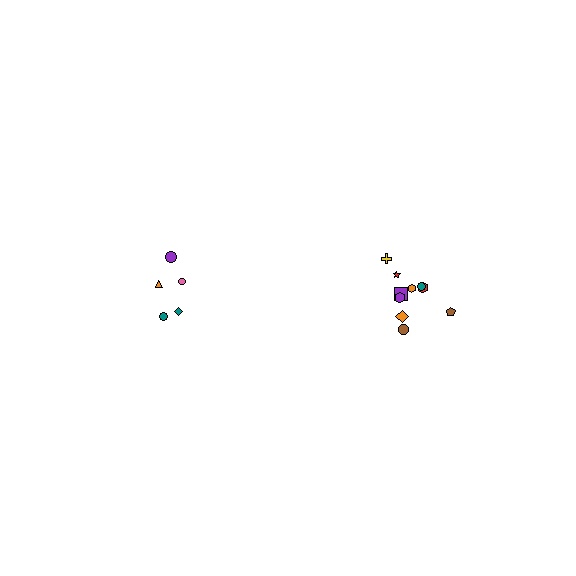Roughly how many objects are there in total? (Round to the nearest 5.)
Roughly 15 objects in total.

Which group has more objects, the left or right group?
The right group.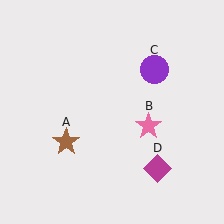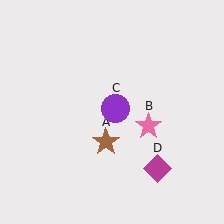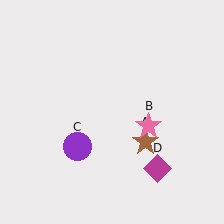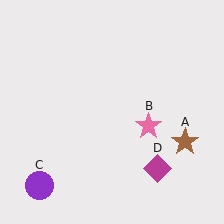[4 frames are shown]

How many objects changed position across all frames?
2 objects changed position: brown star (object A), purple circle (object C).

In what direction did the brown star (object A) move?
The brown star (object A) moved right.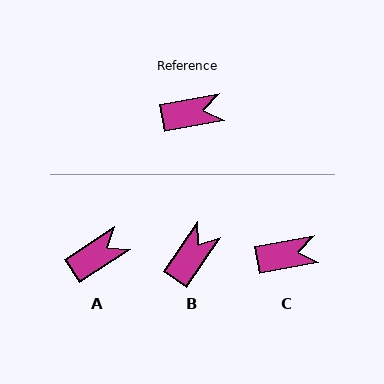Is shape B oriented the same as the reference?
No, it is off by about 46 degrees.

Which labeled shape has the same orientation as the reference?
C.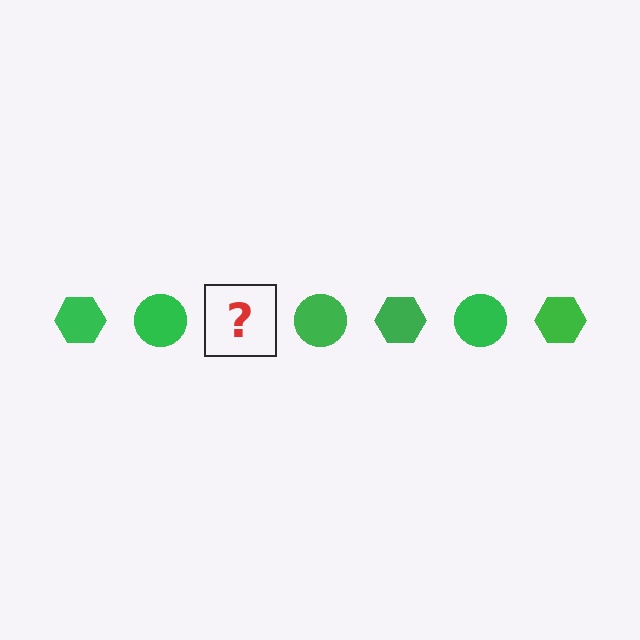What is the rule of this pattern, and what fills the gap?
The rule is that the pattern cycles through hexagon, circle shapes in green. The gap should be filled with a green hexagon.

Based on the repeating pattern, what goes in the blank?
The blank should be a green hexagon.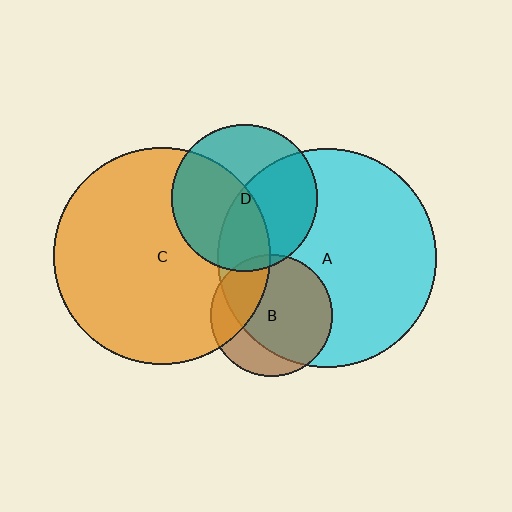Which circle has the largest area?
Circle A (cyan).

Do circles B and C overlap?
Yes.